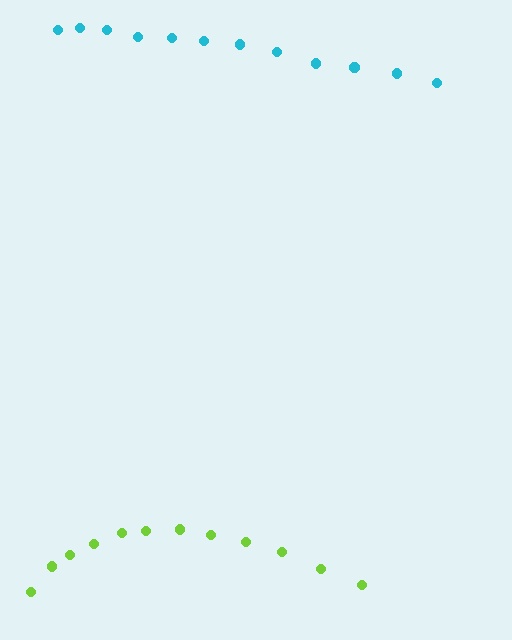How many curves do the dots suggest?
There are 2 distinct paths.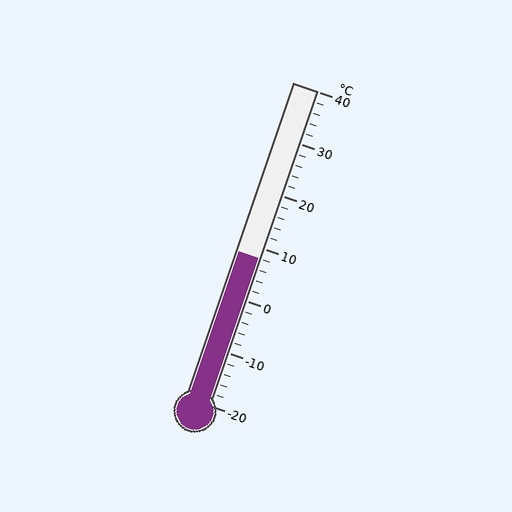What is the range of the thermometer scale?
The thermometer scale ranges from -20°C to 40°C.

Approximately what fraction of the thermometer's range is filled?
The thermometer is filled to approximately 45% of its range.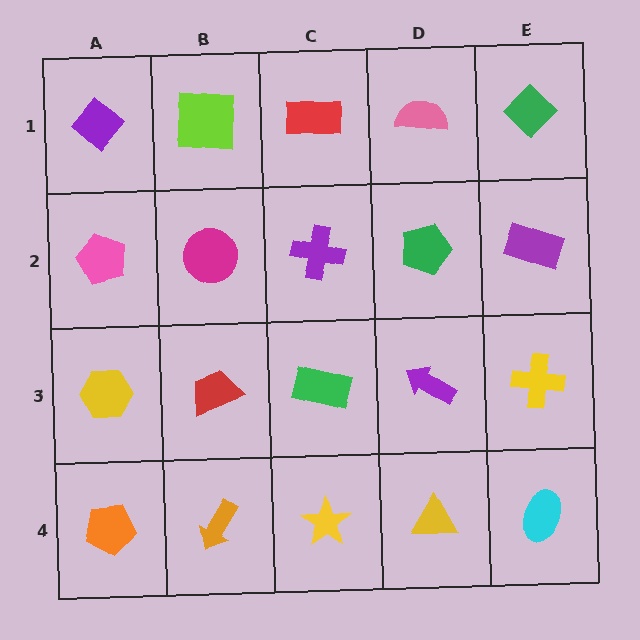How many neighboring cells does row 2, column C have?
4.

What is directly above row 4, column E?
A yellow cross.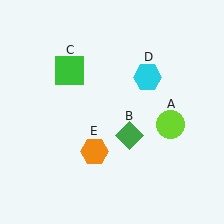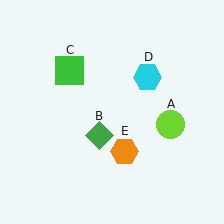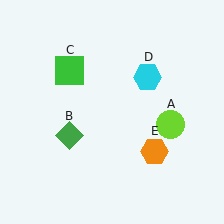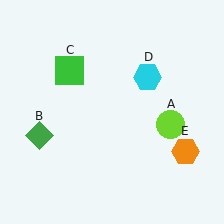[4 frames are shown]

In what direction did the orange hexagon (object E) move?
The orange hexagon (object E) moved right.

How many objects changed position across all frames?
2 objects changed position: green diamond (object B), orange hexagon (object E).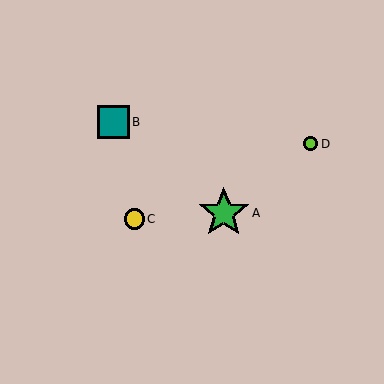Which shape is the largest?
The green star (labeled A) is the largest.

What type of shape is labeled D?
Shape D is a lime circle.